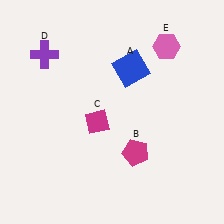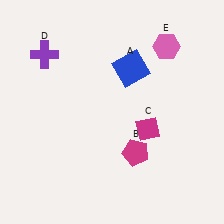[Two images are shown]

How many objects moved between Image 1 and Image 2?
1 object moved between the two images.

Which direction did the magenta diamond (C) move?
The magenta diamond (C) moved right.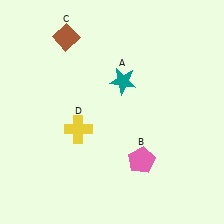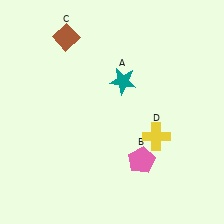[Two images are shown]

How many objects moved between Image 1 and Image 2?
1 object moved between the two images.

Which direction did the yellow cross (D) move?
The yellow cross (D) moved right.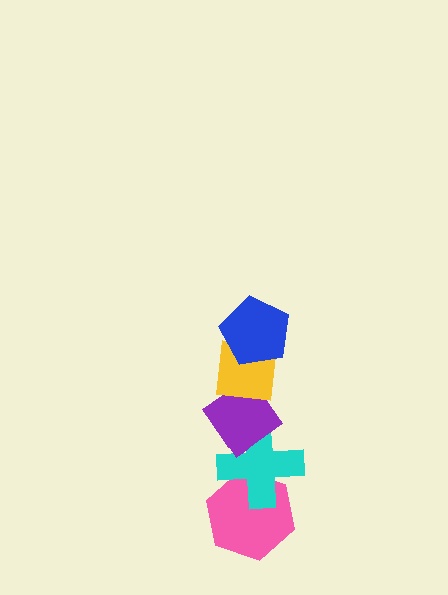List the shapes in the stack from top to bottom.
From top to bottom: the blue pentagon, the yellow square, the purple diamond, the cyan cross, the pink hexagon.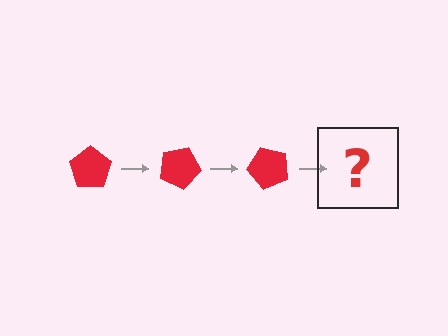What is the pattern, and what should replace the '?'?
The pattern is that the pentagon rotates 25 degrees each step. The '?' should be a red pentagon rotated 75 degrees.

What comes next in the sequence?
The next element should be a red pentagon rotated 75 degrees.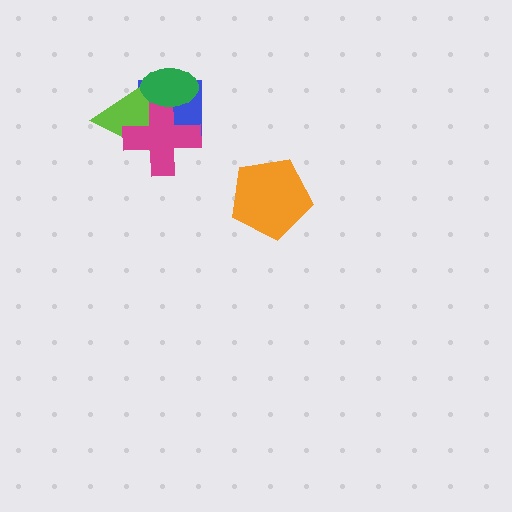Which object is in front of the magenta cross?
The green ellipse is in front of the magenta cross.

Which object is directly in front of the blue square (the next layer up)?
The lime triangle is directly in front of the blue square.